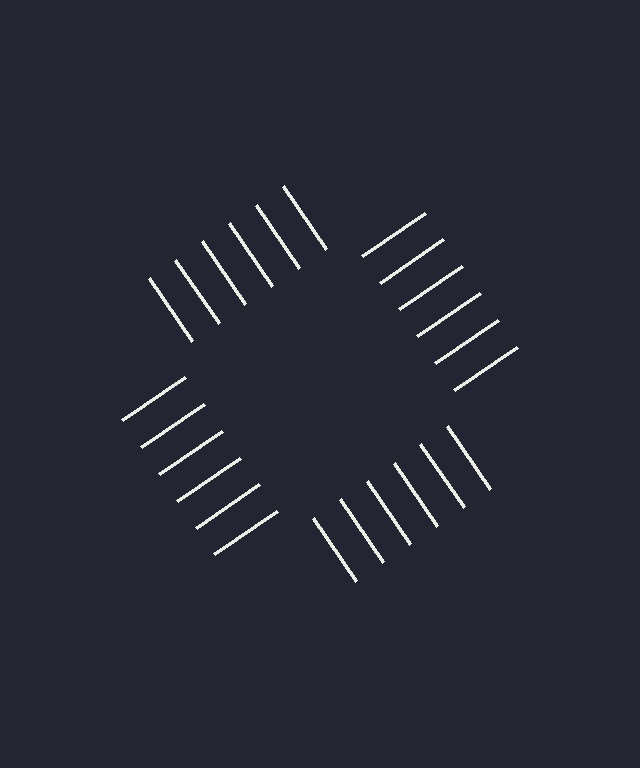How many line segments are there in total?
24 — 6 along each of the 4 edges.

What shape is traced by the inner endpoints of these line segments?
An illusory square — the line segments terminate on its edges but no continuous stroke is drawn.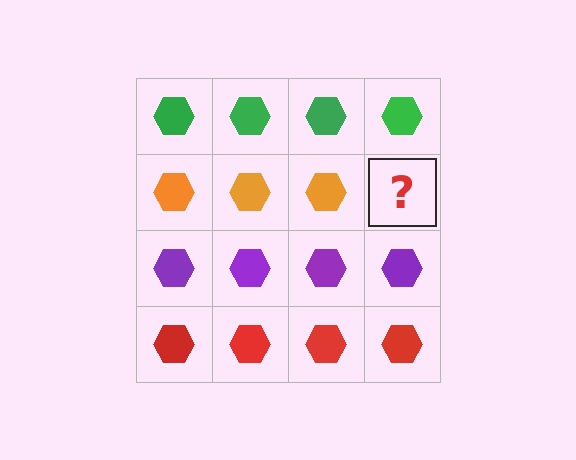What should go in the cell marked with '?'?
The missing cell should contain an orange hexagon.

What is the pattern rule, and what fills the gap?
The rule is that each row has a consistent color. The gap should be filled with an orange hexagon.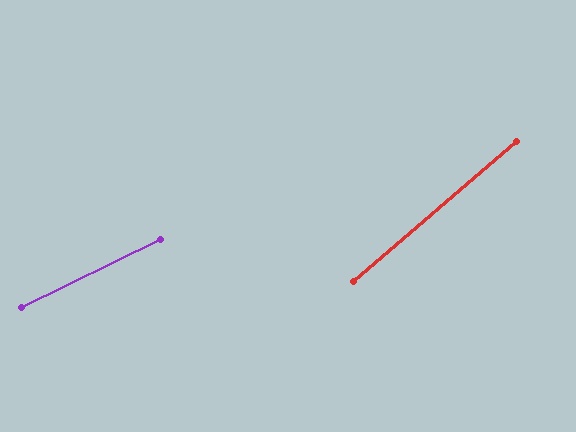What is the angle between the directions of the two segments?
Approximately 15 degrees.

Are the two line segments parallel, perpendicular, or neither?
Neither parallel nor perpendicular — they differ by about 15°.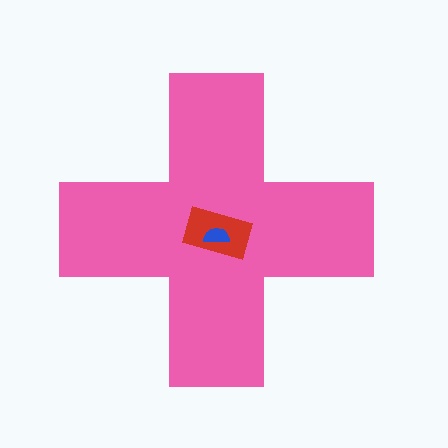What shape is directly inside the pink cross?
The red rectangle.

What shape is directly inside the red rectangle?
The blue semicircle.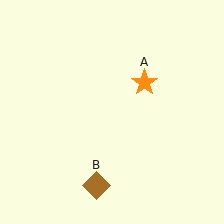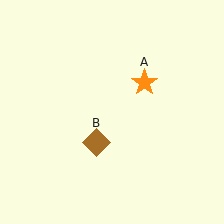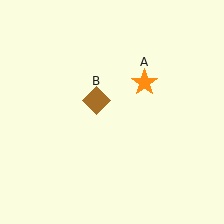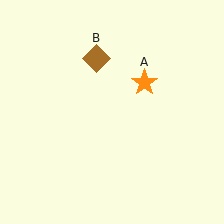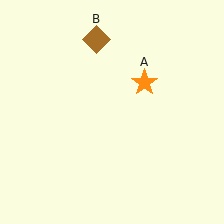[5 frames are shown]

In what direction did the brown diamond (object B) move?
The brown diamond (object B) moved up.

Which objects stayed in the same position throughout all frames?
Orange star (object A) remained stationary.